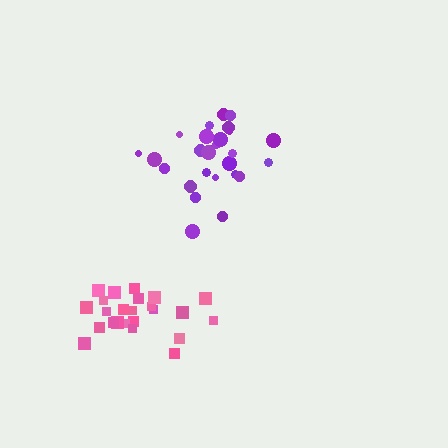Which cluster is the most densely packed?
Pink.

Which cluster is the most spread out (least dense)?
Purple.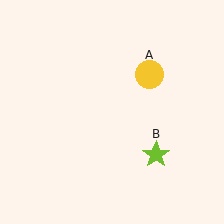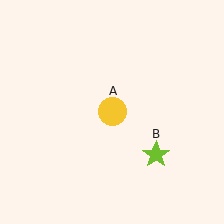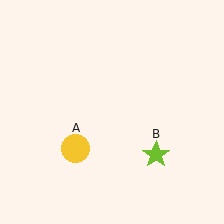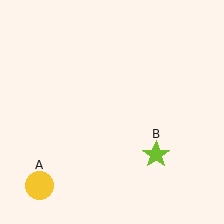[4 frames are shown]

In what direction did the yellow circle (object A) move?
The yellow circle (object A) moved down and to the left.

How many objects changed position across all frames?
1 object changed position: yellow circle (object A).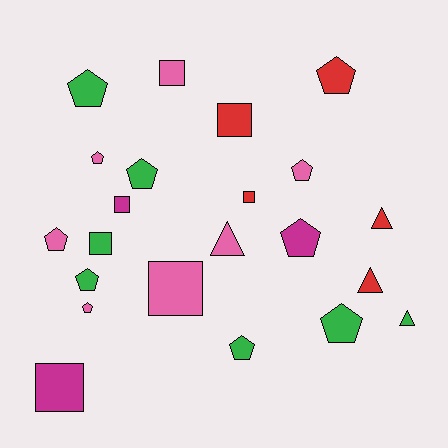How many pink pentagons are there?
There are 4 pink pentagons.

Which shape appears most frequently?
Pentagon, with 11 objects.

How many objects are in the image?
There are 22 objects.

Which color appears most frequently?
Pink, with 7 objects.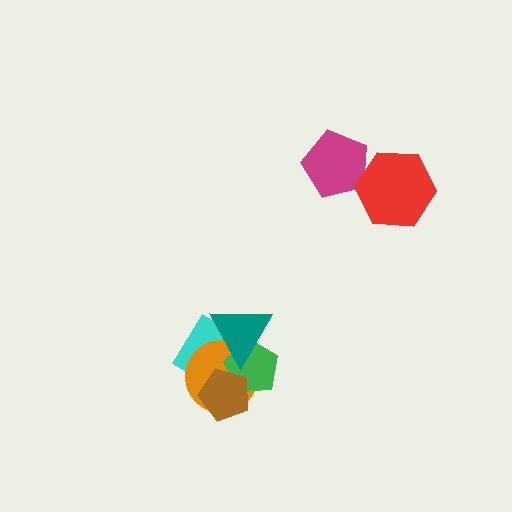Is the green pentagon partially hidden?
Yes, it is partially covered by another shape.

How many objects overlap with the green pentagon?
3 objects overlap with the green pentagon.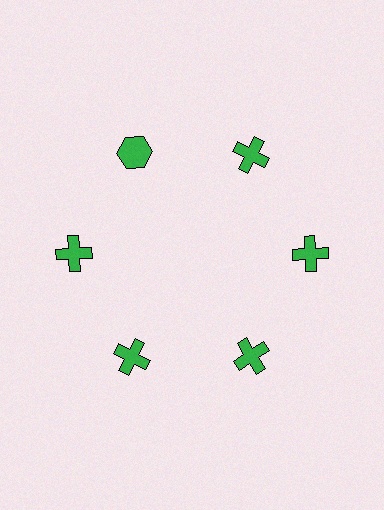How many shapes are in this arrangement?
There are 6 shapes arranged in a ring pattern.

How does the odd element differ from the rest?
It has a different shape: hexagon instead of cross.